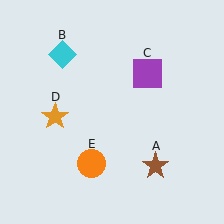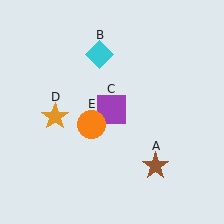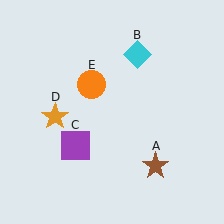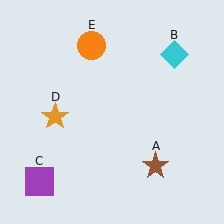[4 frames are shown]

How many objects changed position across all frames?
3 objects changed position: cyan diamond (object B), purple square (object C), orange circle (object E).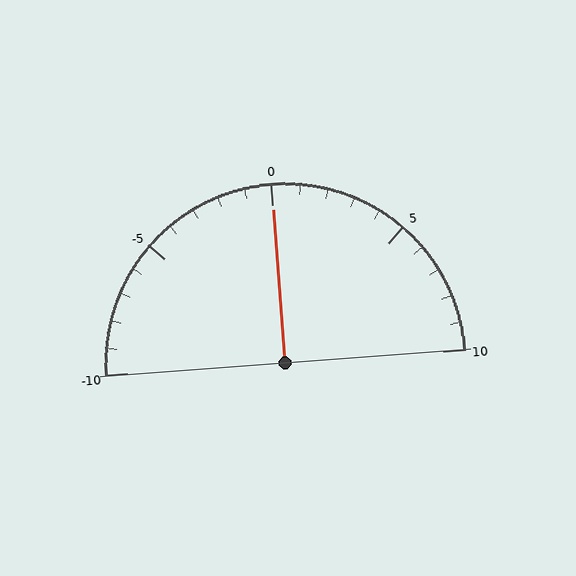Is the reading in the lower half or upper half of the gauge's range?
The reading is in the upper half of the range (-10 to 10).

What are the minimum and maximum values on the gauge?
The gauge ranges from -10 to 10.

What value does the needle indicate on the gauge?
The needle indicates approximately 0.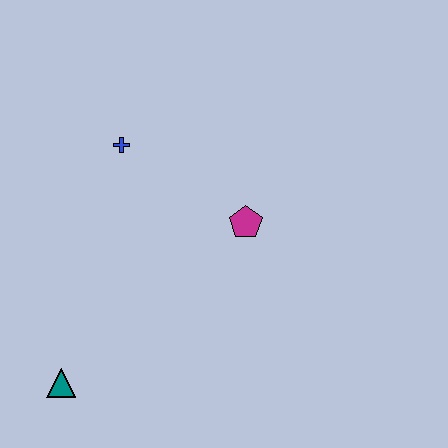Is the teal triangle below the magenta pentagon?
Yes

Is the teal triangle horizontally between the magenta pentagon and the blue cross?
No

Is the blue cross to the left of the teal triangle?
No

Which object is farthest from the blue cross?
The teal triangle is farthest from the blue cross.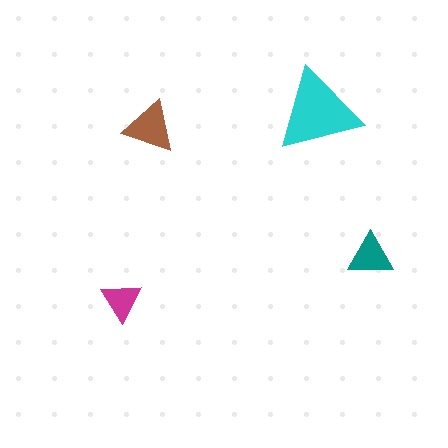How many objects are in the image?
There are 4 objects in the image.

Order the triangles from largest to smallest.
the cyan one, the brown one, the teal one, the magenta one.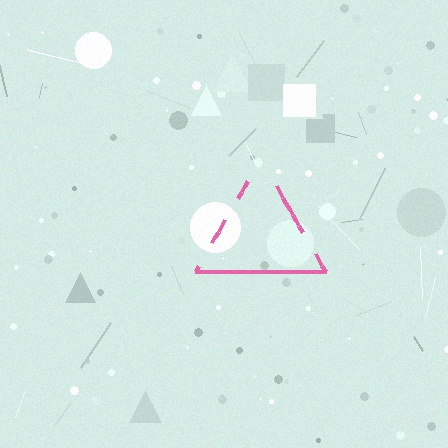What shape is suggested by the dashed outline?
The dashed outline suggests a triangle.